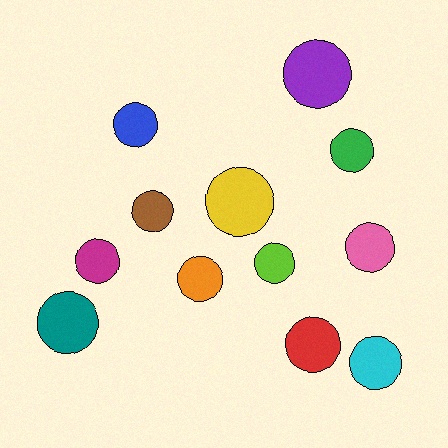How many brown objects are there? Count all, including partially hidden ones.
There is 1 brown object.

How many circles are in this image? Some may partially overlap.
There are 12 circles.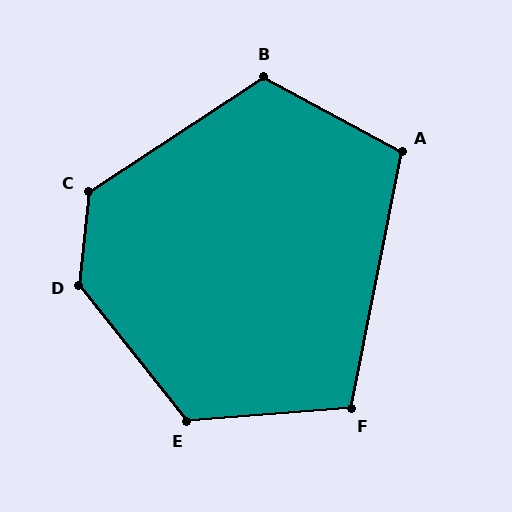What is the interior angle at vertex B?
Approximately 118 degrees (obtuse).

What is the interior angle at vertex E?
Approximately 124 degrees (obtuse).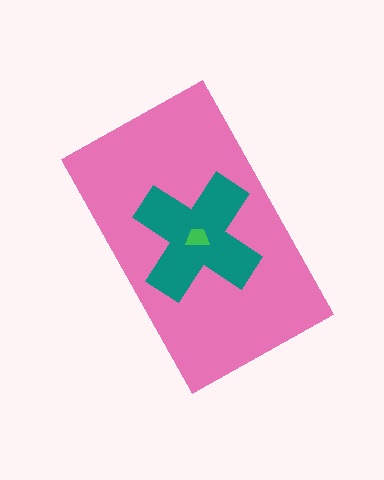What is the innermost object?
The green trapezoid.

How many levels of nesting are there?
3.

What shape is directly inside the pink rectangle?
The teal cross.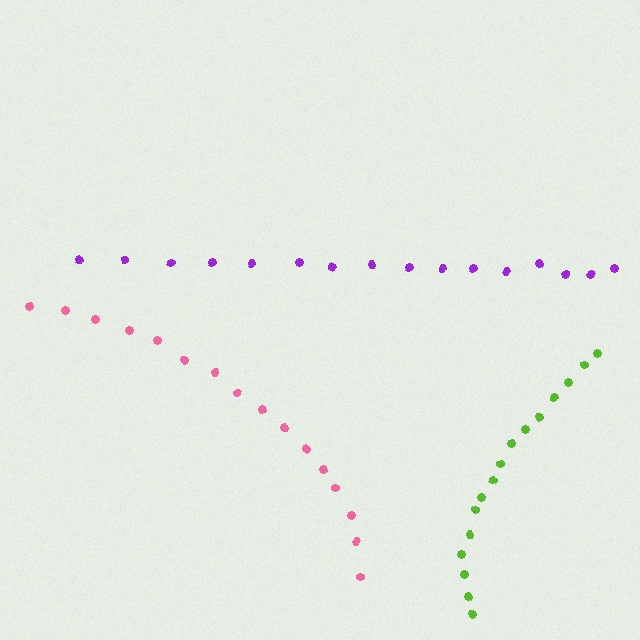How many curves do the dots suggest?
There are 3 distinct paths.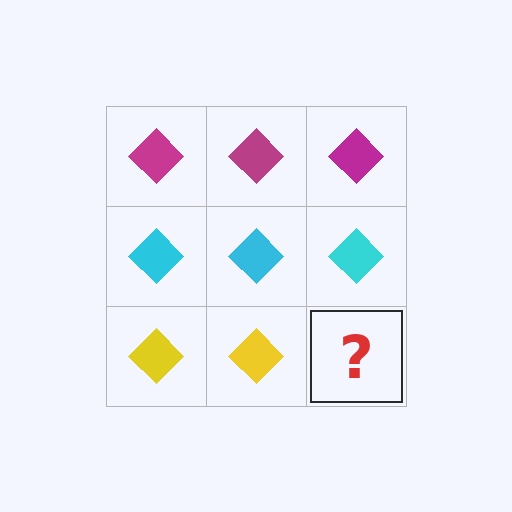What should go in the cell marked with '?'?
The missing cell should contain a yellow diamond.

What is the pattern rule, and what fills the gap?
The rule is that each row has a consistent color. The gap should be filled with a yellow diamond.